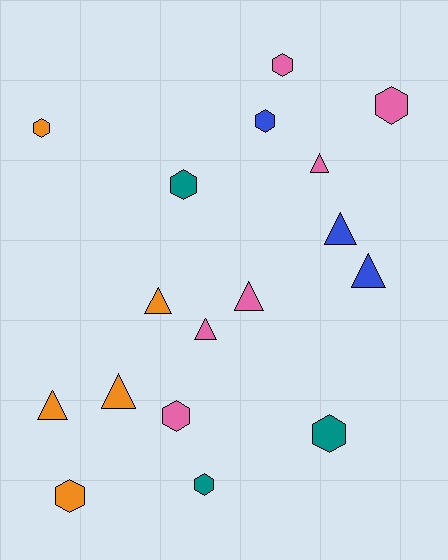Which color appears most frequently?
Pink, with 6 objects.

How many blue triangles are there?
There are 2 blue triangles.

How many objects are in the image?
There are 17 objects.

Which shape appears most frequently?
Hexagon, with 9 objects.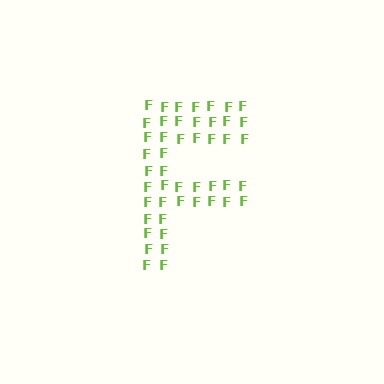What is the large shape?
The large shape is the letter F.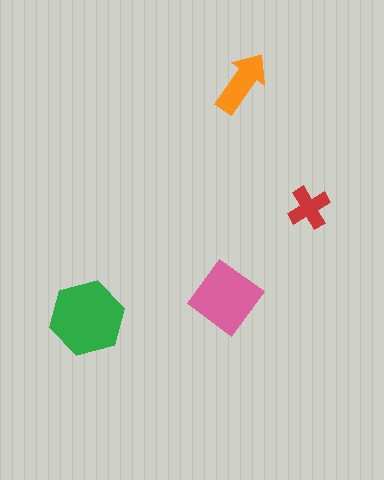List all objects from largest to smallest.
The green hexagon, the pink diamond, the orange arrow, the red cross.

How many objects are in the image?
There are 4 objects in the image.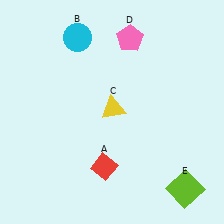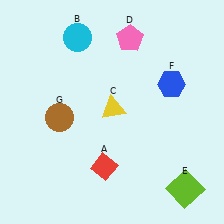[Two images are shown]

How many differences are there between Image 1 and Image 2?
There are 2 differences between the two images.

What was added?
A blue hexagon (F), a brown circle (G) were added in Image 2.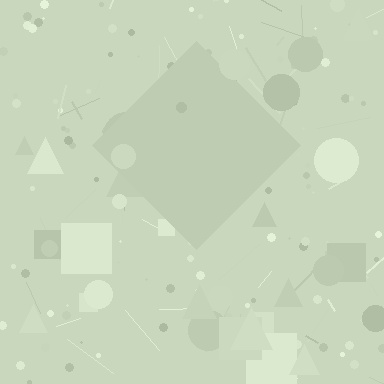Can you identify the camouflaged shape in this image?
The camouflaged shape is a diamond.